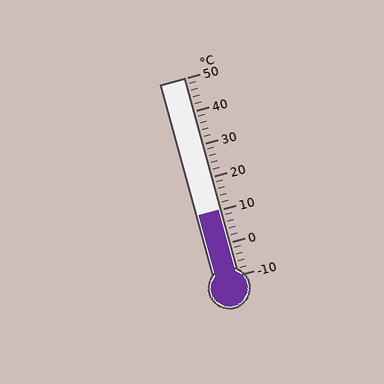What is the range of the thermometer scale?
The thermometer scale ranges from -10°C to 50°C.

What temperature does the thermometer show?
The thermometer shows approximately 10°C.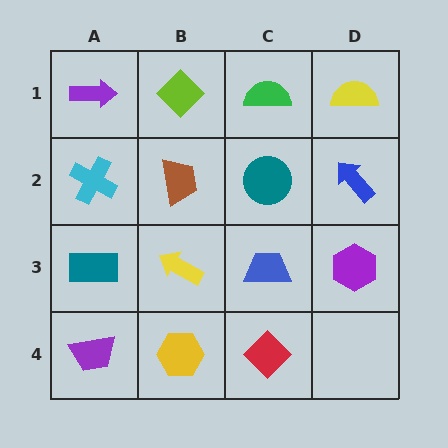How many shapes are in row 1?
4 shapes.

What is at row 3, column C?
A blue trapezoid.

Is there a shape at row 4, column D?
No, that cell is empty.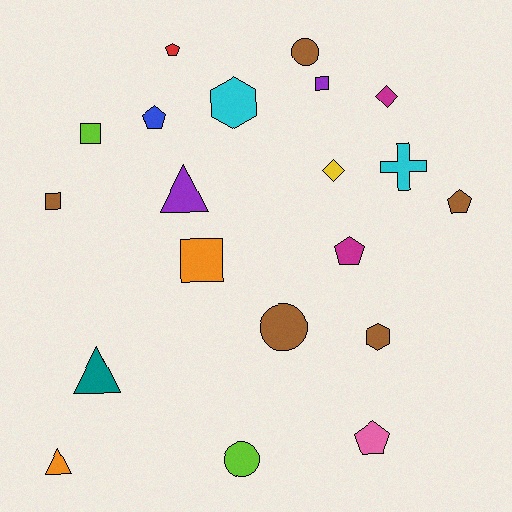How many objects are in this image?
There are 20 objects.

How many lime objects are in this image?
There are 2 lime objects.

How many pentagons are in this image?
There are 5 pentagons.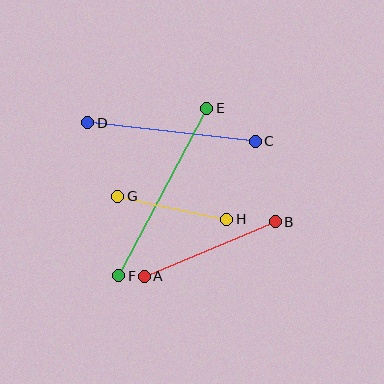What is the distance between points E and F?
The distance is approximately 189 pixels.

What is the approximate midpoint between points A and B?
The midpoint is at approximately (210, 249) pixels.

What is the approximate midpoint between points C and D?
The midpoint is at approximately (171, 132) pixels.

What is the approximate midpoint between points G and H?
The midpoint is at approximately (172, 208) pixels.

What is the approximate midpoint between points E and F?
The midpoint is at approximately (163, 192) pixels.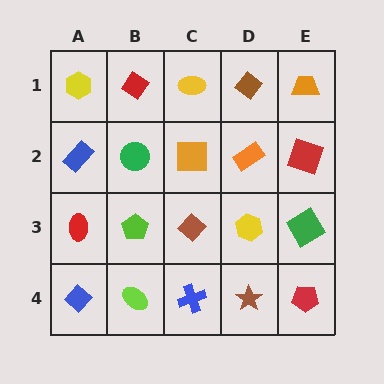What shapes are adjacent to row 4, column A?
A red ellipse (row 3, column A), a lime ellipse (row 4, column B).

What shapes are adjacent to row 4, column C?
A brown diamond (row 3, column C), a lime ellipse (row 4, column B), a brown star (row 4, column D).